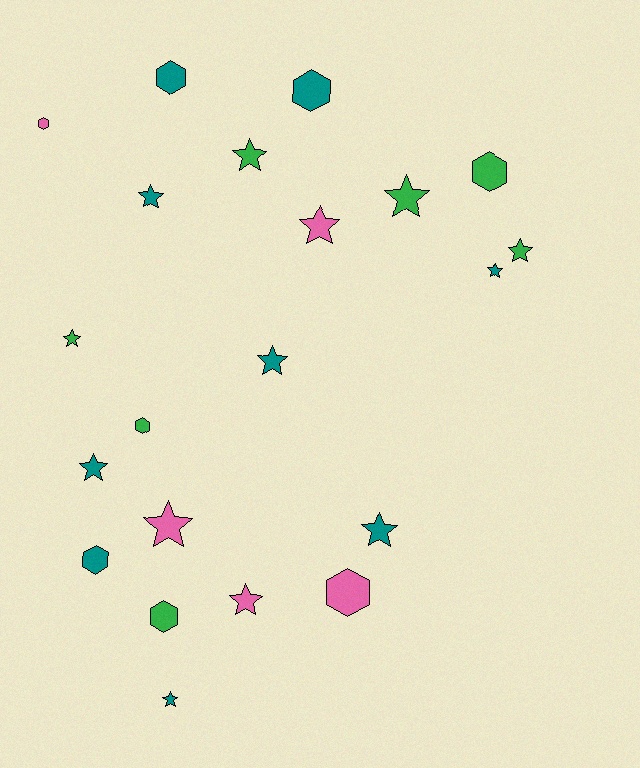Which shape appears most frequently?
Star, with 13 objects.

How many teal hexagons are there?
There are 3 teal hexagons.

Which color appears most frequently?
Teal, with 9 objects.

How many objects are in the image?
There are 21 objects.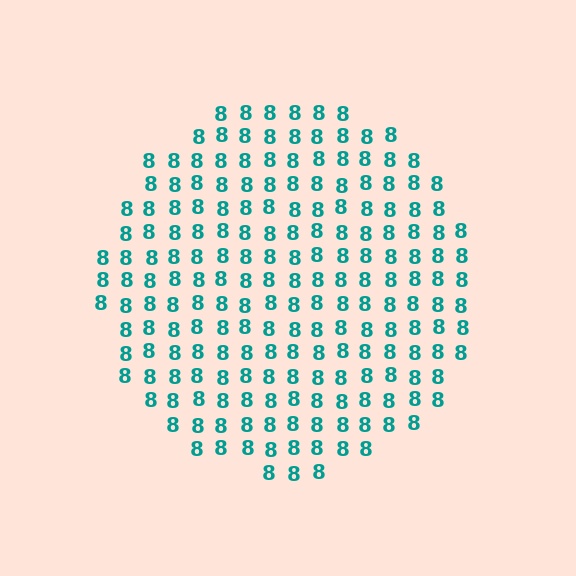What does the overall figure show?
The overall figure shows a circle.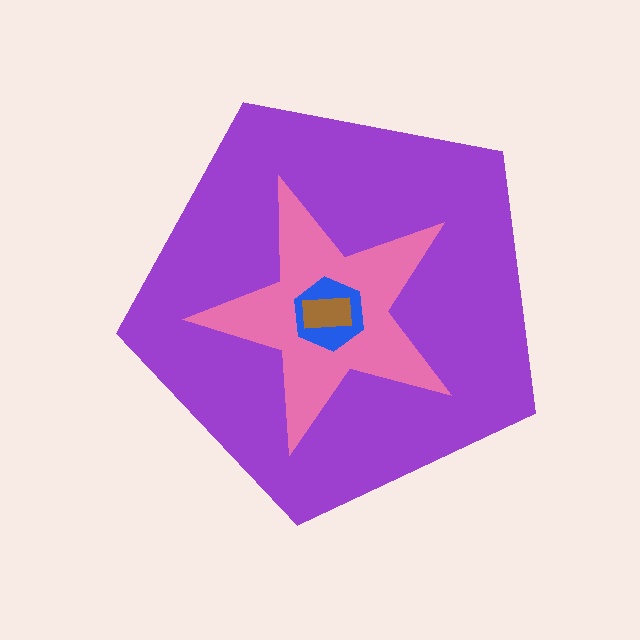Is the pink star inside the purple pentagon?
Yes.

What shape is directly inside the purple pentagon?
The pink star.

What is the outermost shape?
The purple pentagon.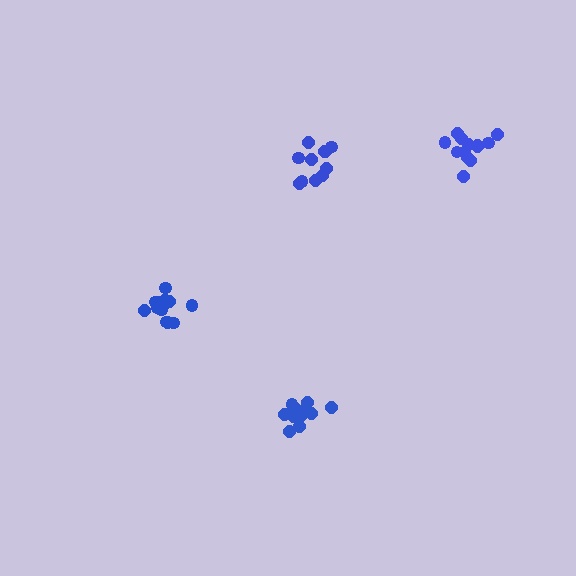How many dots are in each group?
Group 1: 13 dots, Group 2: 11 dots, Group 3: 13 dots, Group 4: 15 dots (52 total).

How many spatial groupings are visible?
There are 4 spatial groupings.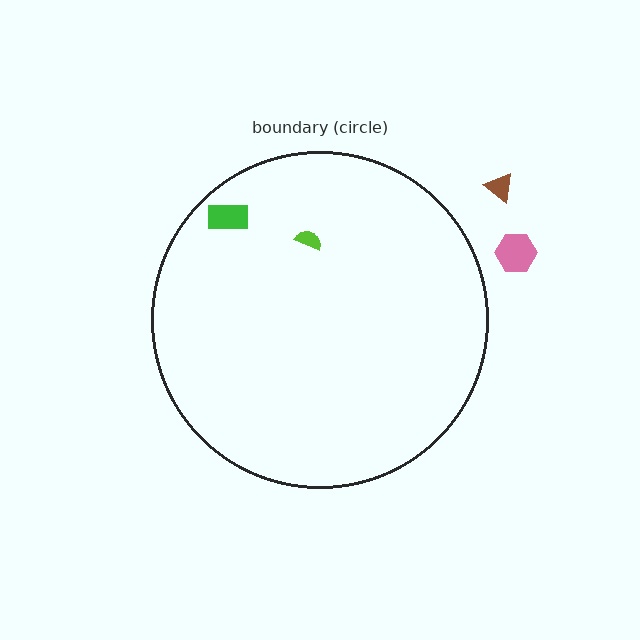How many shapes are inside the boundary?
2 inside, 2 outside.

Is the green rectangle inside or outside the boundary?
Inside.